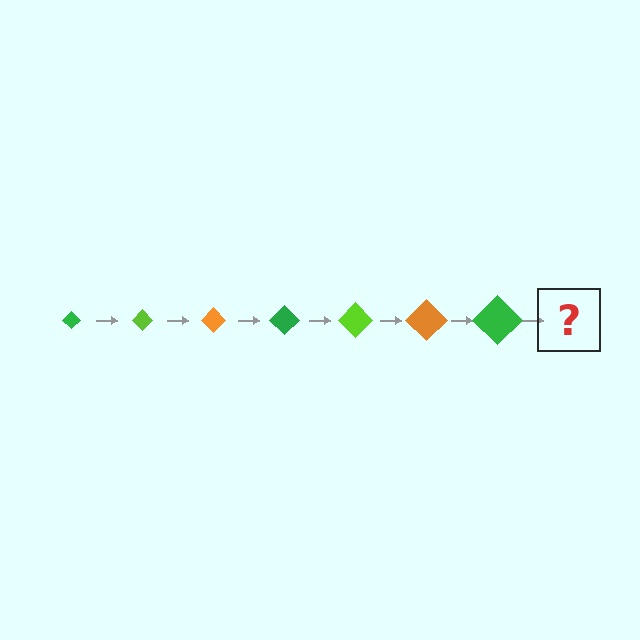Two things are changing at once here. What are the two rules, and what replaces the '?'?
The two rules are that the diamond grows larger each step and the color cycles through green, lime, and orange. The '?' should be a lime diamond, larger than the previous one.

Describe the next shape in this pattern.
It should be a lime diamond, larger than the previous one.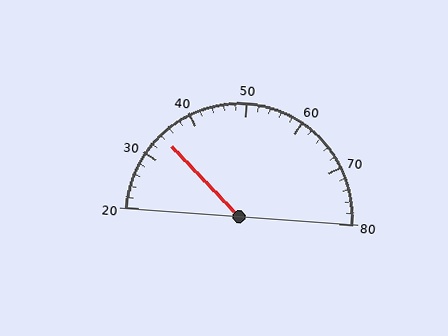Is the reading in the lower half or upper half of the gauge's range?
The reading is in the lower half of the range (20 to 80).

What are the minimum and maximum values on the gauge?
The gauge ranges from 20 to 80.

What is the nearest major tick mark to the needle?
The nearest major tick mark is 30.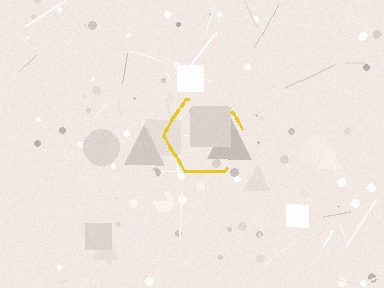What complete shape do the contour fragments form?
The contour fragments form a hexagon.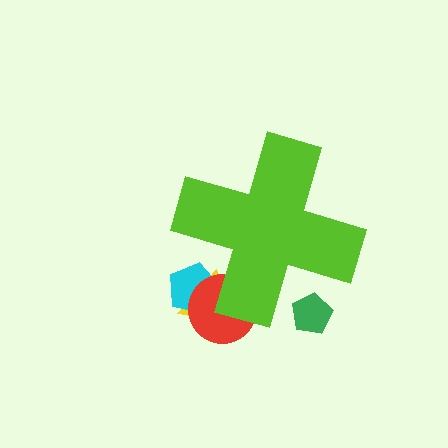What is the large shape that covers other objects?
A lime cross.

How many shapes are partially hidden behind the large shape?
4 shapes are partially hidden.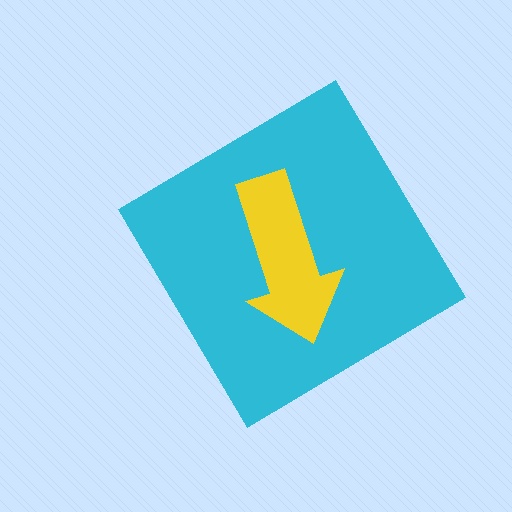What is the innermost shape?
The yellow arrow.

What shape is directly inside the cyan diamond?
The yellow arrow.